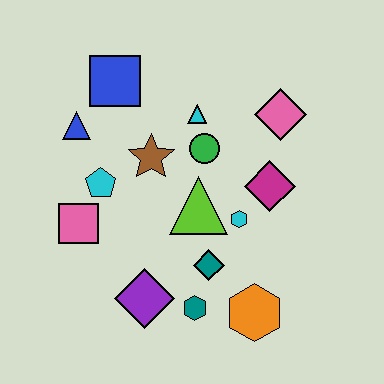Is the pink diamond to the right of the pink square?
Yes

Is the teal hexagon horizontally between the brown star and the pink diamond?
Yes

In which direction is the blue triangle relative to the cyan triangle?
The blue triangle is to the left of the cyan triangle.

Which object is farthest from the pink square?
The pink diamond is farthest from the pink square.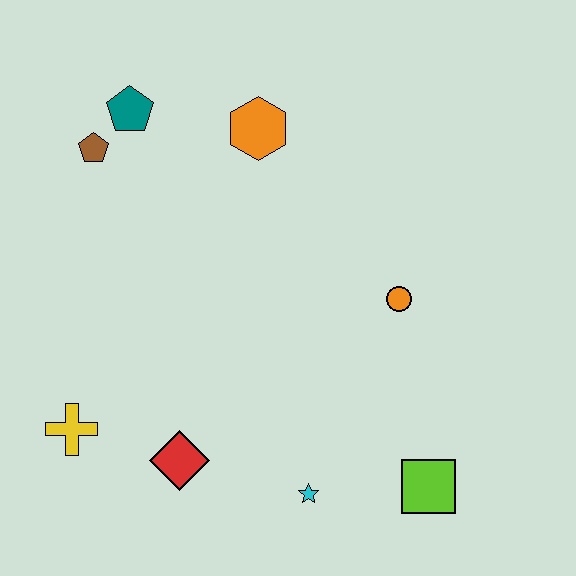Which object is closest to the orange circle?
The lime square is closest to the orange circle.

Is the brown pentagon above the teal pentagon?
No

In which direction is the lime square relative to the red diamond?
The lime square is to the right of the red diamond.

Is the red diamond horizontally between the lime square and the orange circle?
No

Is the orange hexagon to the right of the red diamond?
Yes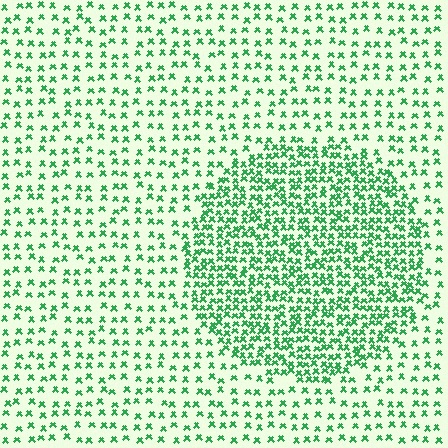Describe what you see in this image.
The image contains small green elements arranged at two different densities. A circle-shaped region is visible where the elements are more densely packed than the surrounding area.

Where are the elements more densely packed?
The elements are more densely packed inside the circle boundary.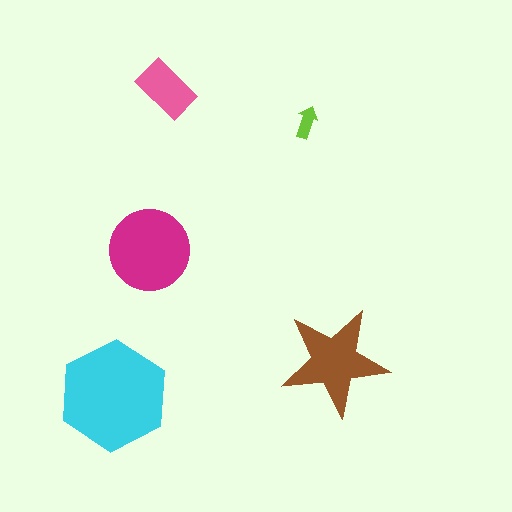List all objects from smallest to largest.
The lime arrow, the pink rectangle, the brown star, the magenta circle, the cyan hexagon.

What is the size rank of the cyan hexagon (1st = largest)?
1st.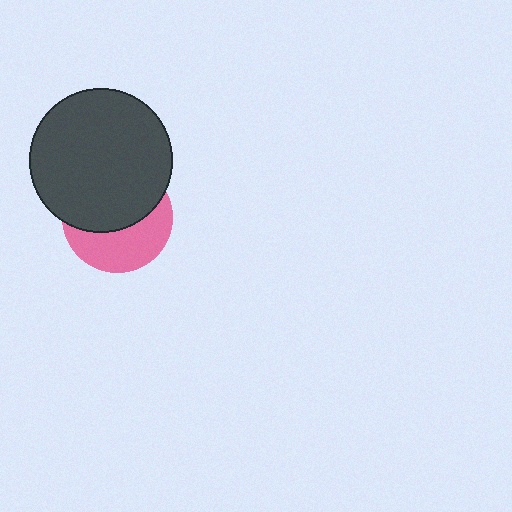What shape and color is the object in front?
The object in front is a dark gray circle.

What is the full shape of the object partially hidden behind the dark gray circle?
The partially hidden object is a pink circle.